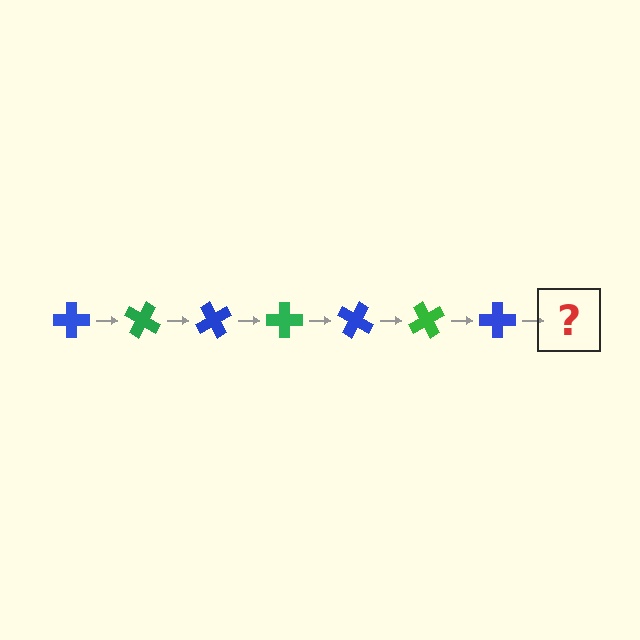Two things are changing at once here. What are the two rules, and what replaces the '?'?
The two rules are that it rotates 30 degrees each step and the color cycles through blue and green. The '?' should be a green cross, rotated 210 degrees from the start.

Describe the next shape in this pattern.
It should be a green cross, rotated 210 degrees from the start.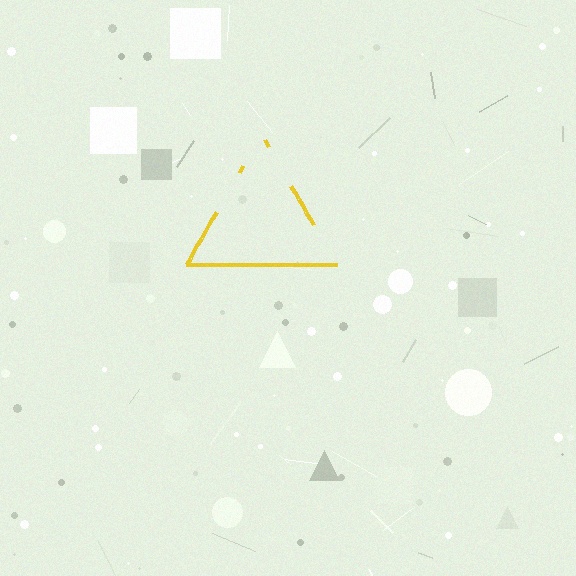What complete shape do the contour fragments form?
The contour fragments form a triangle.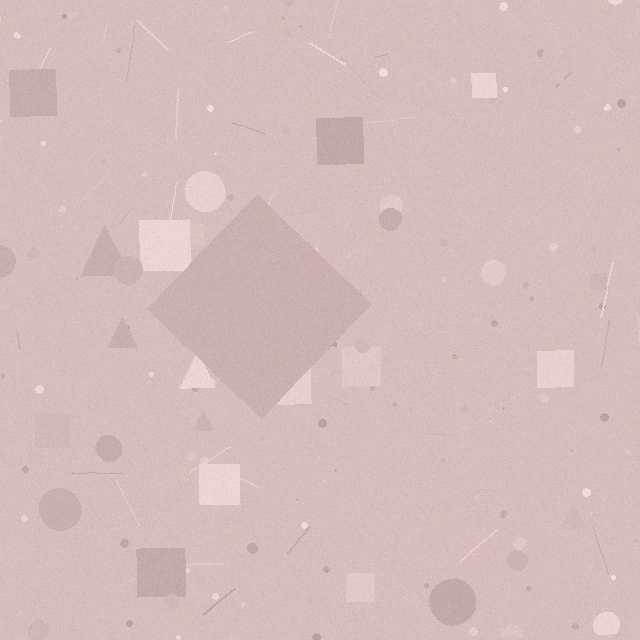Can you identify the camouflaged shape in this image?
The camouflaged shape is a diamond.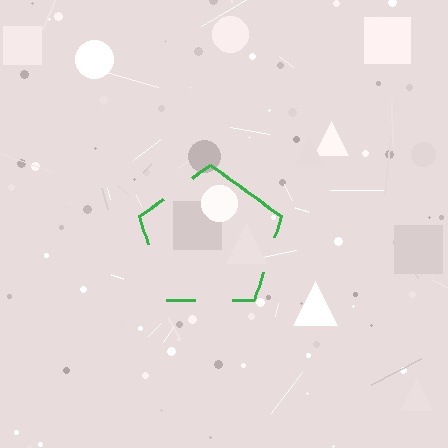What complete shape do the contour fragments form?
The contour fragments form a pentagon.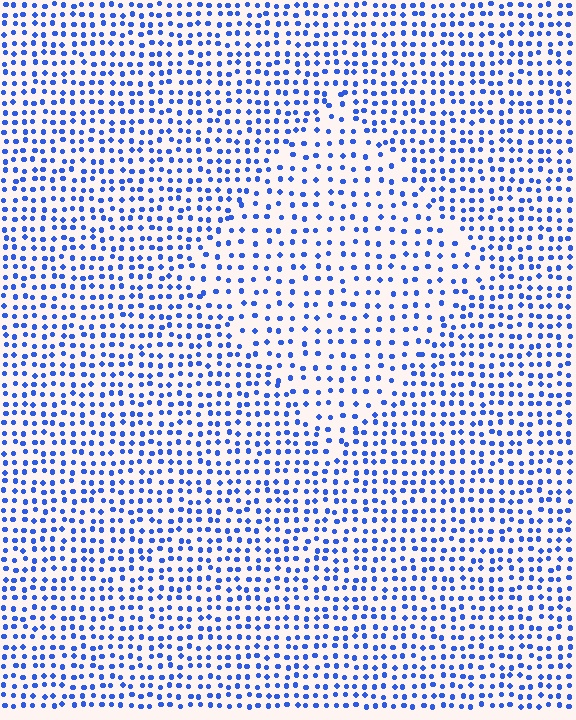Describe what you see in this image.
The image contains small blue elements arranged at two different densities. A diamond-shaped region is visible where the elements are less densely packed than the surrounding area.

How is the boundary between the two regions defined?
The boundary is defined by a change in element density (approximately 1.6x ratio). All elements are the same color, size, and shape.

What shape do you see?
I see a diamond.